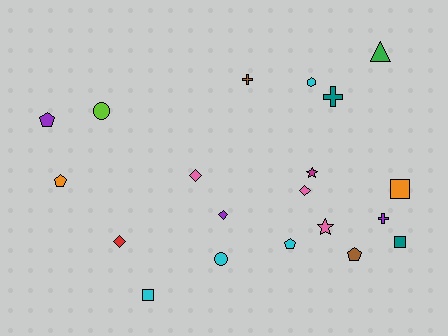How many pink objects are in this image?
There are 3 pink objects.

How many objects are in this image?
There are 20 objects.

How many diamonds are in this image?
There are 4 diamonds.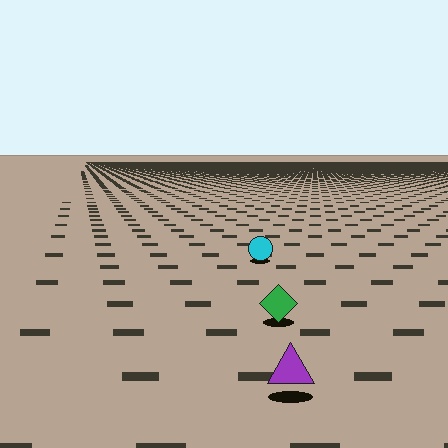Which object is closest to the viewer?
The purple triangle is closest. The texture marks near it are larger and more spread out.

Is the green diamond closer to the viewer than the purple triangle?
No. The purple triangle is closer — you can tell from the texture gradient: the ground texture is coarser near it.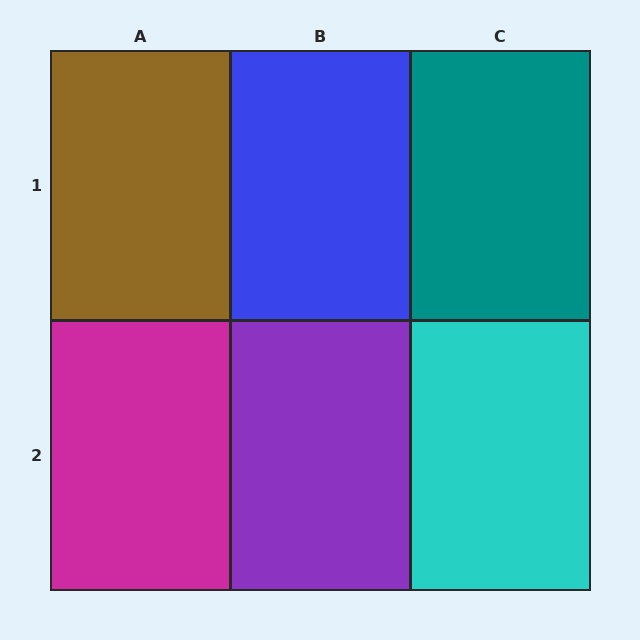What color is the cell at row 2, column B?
Purple.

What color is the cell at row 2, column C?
Cyan.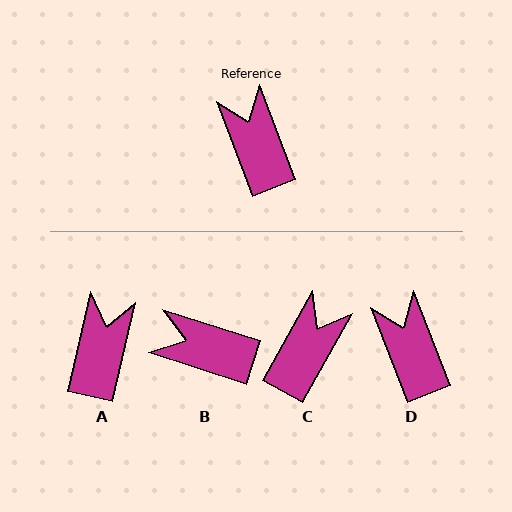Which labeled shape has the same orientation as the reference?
D.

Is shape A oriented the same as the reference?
No, it is off by about 34 degrees.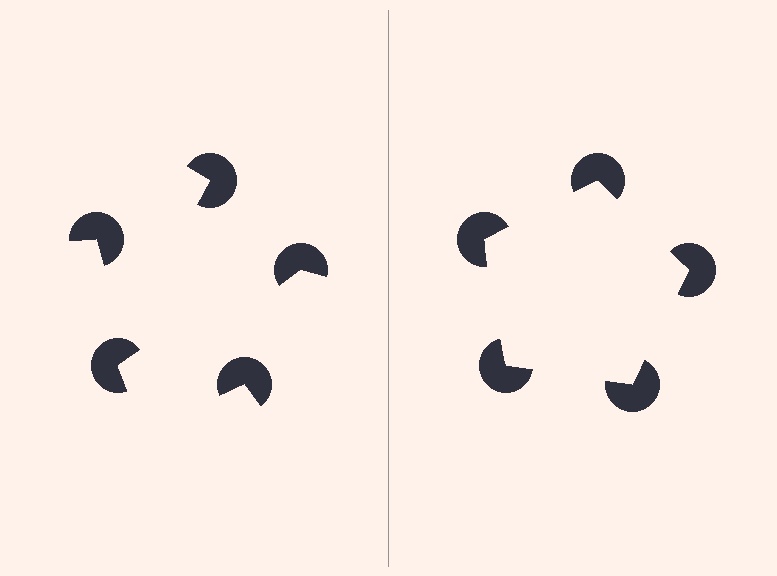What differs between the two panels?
The pac-man discs are positioned identically on both sides; only the wedge orientations differ. On the right they align to a pentagon; on the left they are misaligned.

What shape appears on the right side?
An illusory pentagon.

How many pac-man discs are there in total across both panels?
10 — 5 on each side.